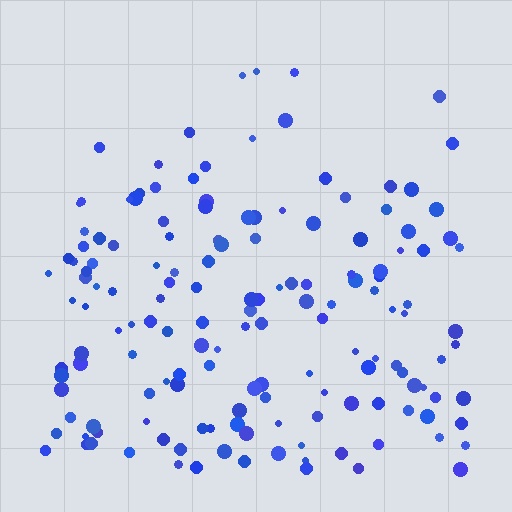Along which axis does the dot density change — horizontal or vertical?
Vertical.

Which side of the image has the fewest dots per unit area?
The top.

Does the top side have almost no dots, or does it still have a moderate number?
Still a moderate number, just noticeably fewer than the bottom.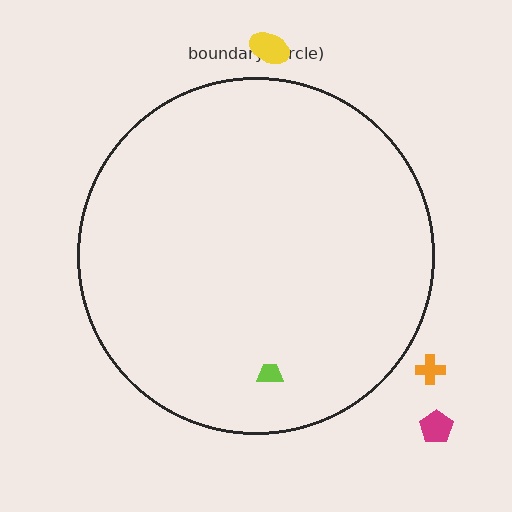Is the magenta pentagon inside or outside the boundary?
Outside.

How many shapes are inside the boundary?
1 inside, 3 outside.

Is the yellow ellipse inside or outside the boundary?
Outside.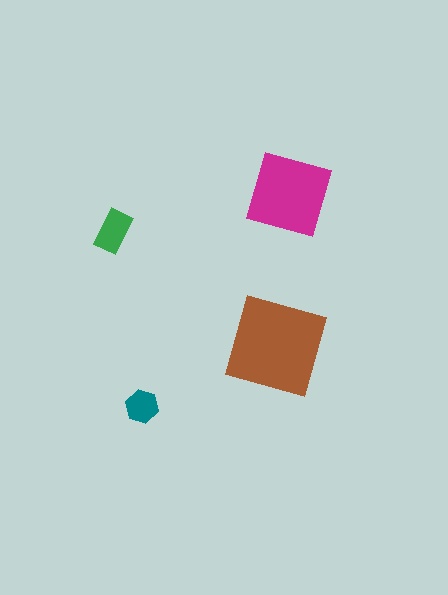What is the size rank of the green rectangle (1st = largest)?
3rd.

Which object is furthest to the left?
The green rectangle is leftmost.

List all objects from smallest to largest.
The teal hexagon, the green rectangle, the magenta diamond, the brown square.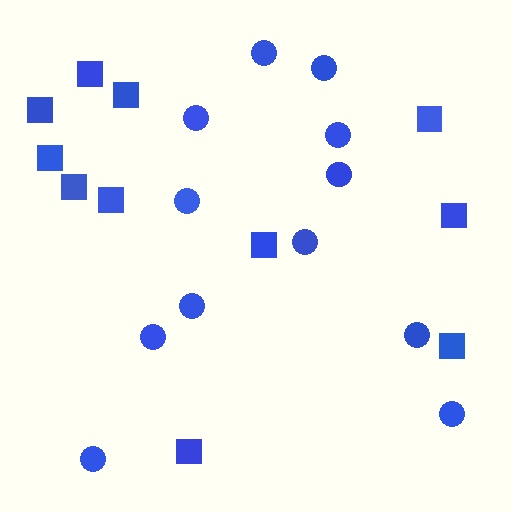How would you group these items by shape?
There are 2 groups: one group of squares (11) and one group of circles (12).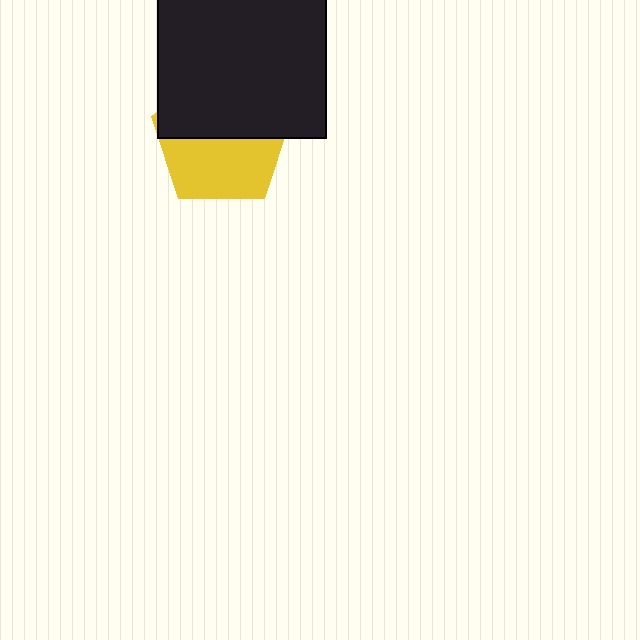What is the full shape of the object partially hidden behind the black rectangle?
The partially hidden object is a yellow pentagon.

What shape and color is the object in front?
The object in front is a black rectangle.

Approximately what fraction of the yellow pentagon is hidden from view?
Roughly 51% of the yellow pentagon is hidden behind the black rectangle.